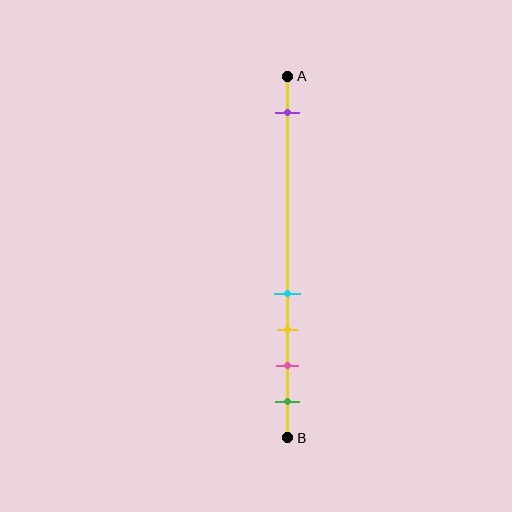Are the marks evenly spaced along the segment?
No, the marks are not evenly spaced.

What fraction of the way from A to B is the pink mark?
The pink mark is approximately 80% (0.8) of the way from A to B.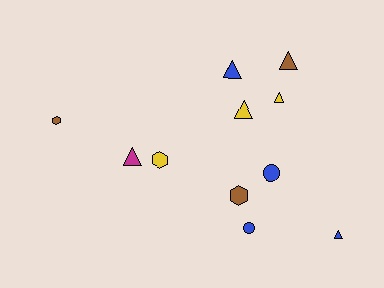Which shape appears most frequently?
Triangle, with 6 objects.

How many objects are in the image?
There are 11 objects.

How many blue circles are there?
There are 2 blue circles.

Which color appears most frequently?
Blue, with 4 objects.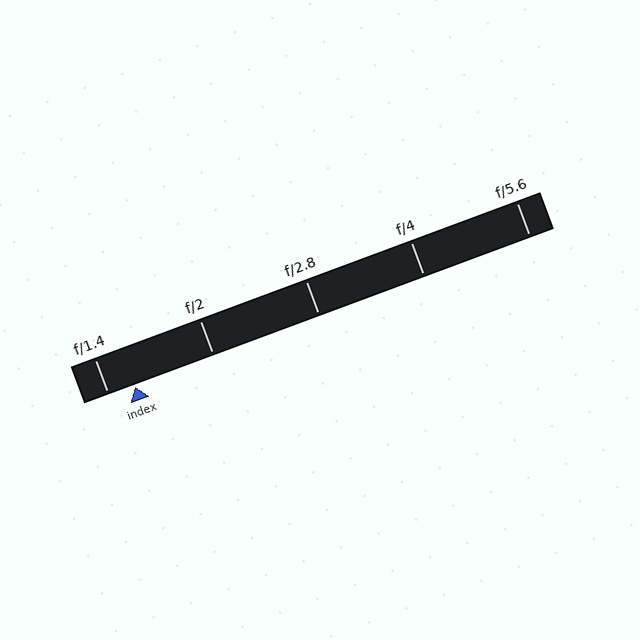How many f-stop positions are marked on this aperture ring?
There are 5 f-stop positions marked.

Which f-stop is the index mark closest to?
The index mark is closest to f/1.4.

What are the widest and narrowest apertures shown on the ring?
The widest aperture shown is f/1.4 and the narrowest is f/5.6.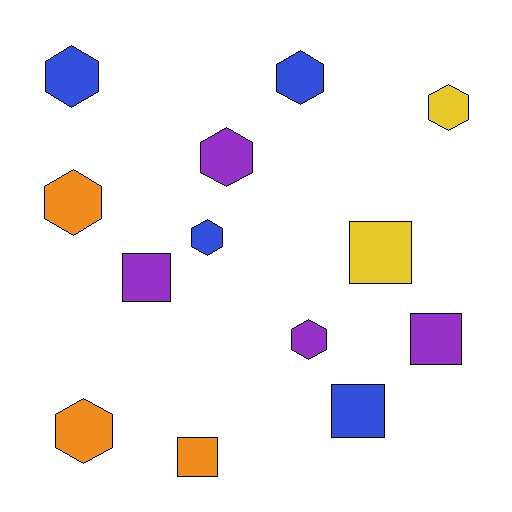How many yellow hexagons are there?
There is 1 yellow hexagon.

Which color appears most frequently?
Purple, with 4 objects.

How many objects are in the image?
There are 13 objects.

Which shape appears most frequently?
Hexagon, with 8 objects.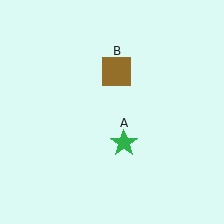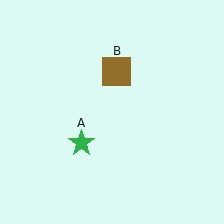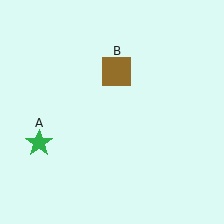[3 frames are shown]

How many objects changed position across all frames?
1 object changed position: green star (object A).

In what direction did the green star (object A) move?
The green star (object A) moved left.